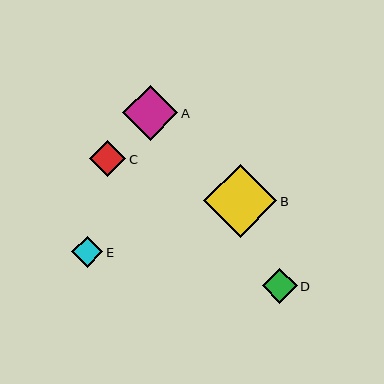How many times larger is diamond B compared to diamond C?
Diamond B is approximately 2.0 times the size of diamond C.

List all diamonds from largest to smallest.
From largest to smallest: B, A, C, D, E.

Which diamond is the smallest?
Diamond E is the smallest with a size of approximately 32 pixels.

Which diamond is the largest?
Diamond B is the largest with a size of approximately 73 pixels.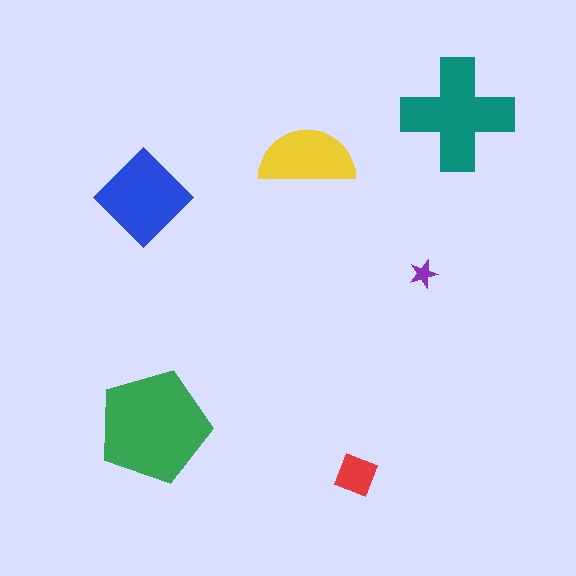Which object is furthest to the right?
The teal cross is rightmost.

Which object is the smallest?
The purple star.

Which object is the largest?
The green pentagon.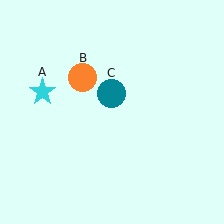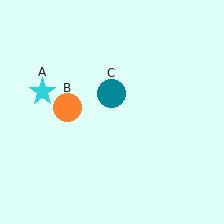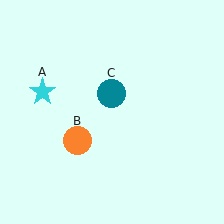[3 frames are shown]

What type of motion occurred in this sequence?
The orange circle (object B) rotated counterclockwise around the center of the scene.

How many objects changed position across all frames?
1 object changed position: orange circle (object B).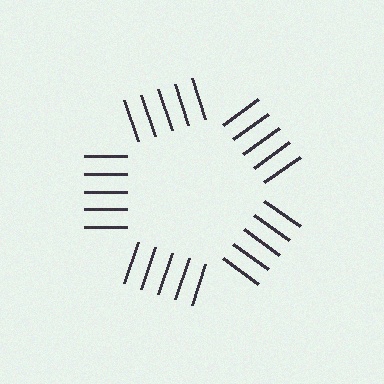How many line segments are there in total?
25 — 5 along each of the 5 edges.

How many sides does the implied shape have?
5 sides — the line-ends trace a pentagon.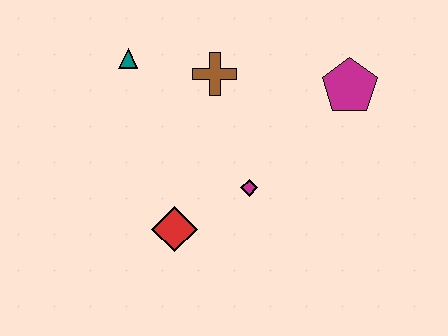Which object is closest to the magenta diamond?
The red diamond is closest to the magenta diamond.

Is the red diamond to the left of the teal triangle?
No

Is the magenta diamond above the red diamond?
Yes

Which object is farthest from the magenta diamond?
The teal triangle is farthest from the magenta diamond.